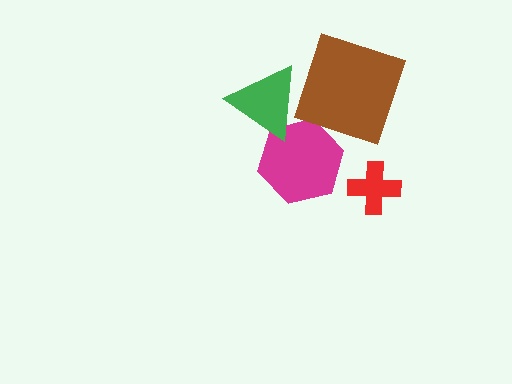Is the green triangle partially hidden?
No, no other shape covers it.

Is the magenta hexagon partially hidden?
Yes, it is partially covered by another shape.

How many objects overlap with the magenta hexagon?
1 object overlaps with the magenta hexagon.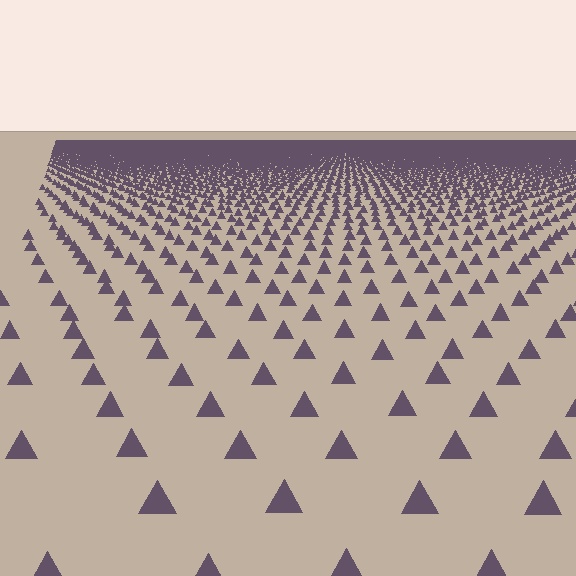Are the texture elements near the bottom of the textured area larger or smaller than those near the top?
Larger. Near the bottom, elements are closer to the viewer and appear at a bigger on-screen size.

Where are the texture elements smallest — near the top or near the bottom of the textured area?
Near the top.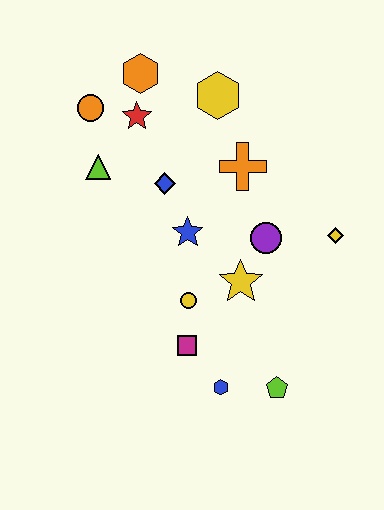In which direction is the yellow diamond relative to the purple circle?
The yellow diamond is to the right of the purple circle.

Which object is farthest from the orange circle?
The lime pentagon is farthest from the orange circle.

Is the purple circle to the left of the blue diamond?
No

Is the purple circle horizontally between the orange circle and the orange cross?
No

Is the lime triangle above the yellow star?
Yes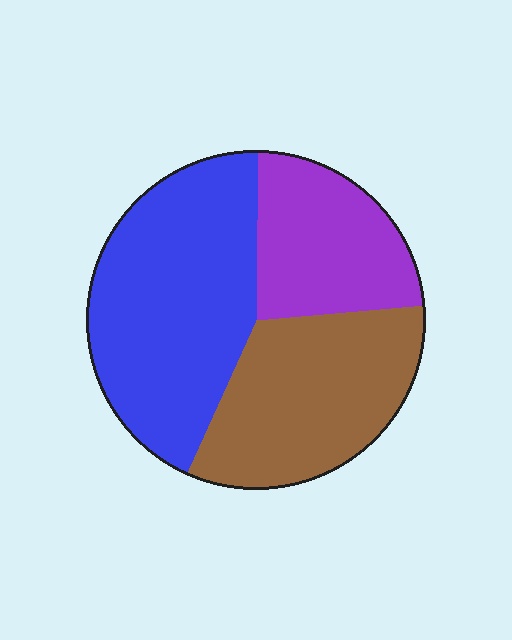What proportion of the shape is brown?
Brown covers about 35% of the shape.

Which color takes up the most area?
Blue, at roughly 45%.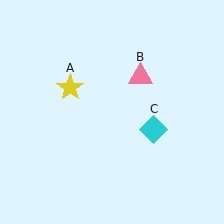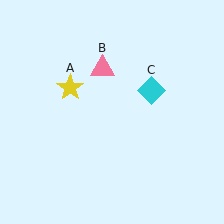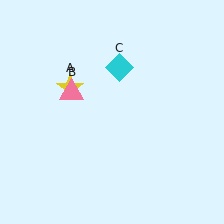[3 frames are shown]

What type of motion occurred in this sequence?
The pink triangle (object B), cyan diamond (object C) rotated counterclockwise around the center of the scene.